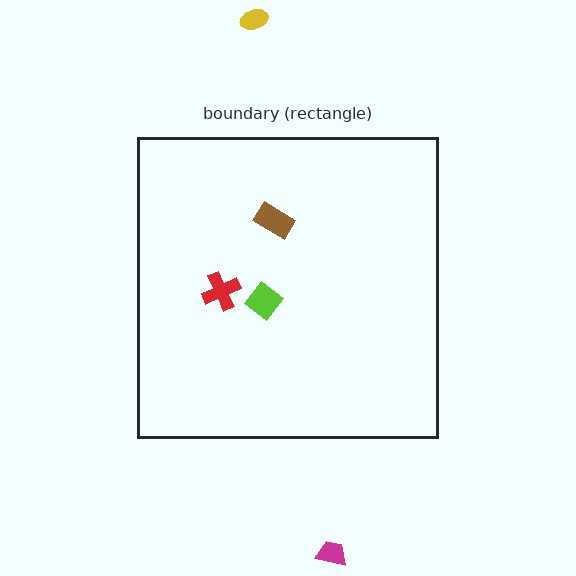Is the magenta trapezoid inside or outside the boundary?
Outside.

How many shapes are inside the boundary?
3 inside, 2 outside.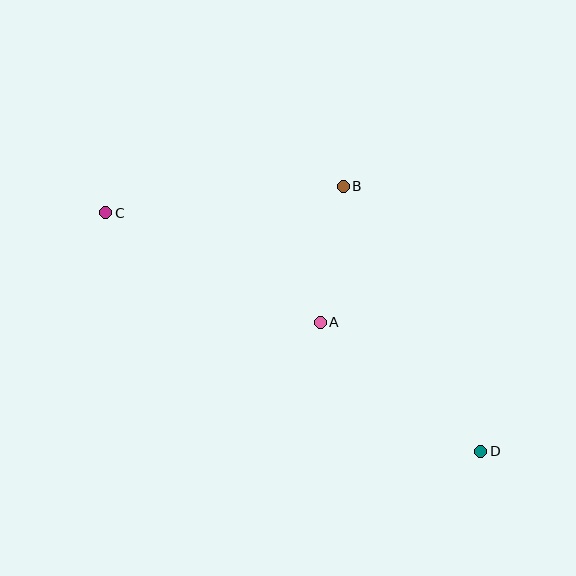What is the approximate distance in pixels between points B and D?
The distance between B and D is approximately 298 pixels.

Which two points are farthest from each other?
Points C and D are farthest from each other.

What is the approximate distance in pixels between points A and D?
The distance between A and D is approximately 206 pixels.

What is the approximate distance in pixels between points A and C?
The distance between A and C is approximately 241 pixels.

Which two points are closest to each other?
Points A and B are closest to each other.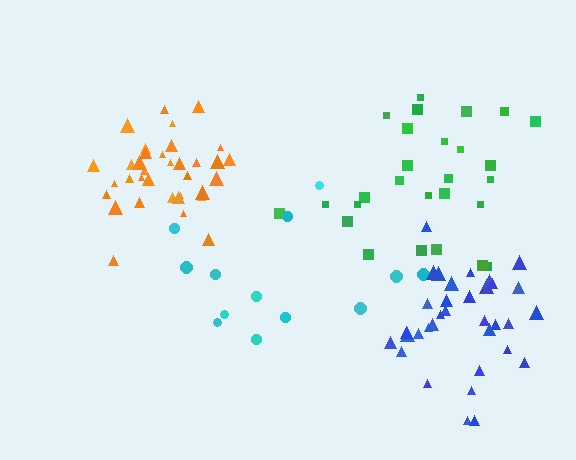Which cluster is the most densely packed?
Orange.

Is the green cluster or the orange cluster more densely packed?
Orange.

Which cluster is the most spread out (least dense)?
Cyan.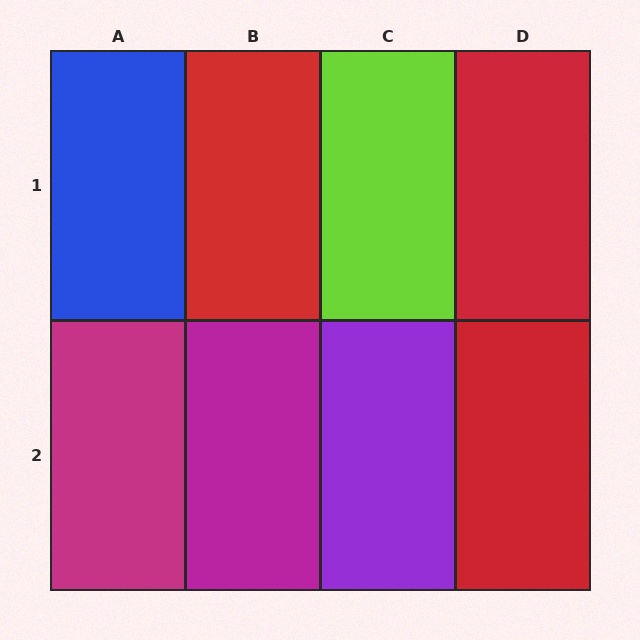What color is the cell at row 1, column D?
Red.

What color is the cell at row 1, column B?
Red.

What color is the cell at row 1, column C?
Lime.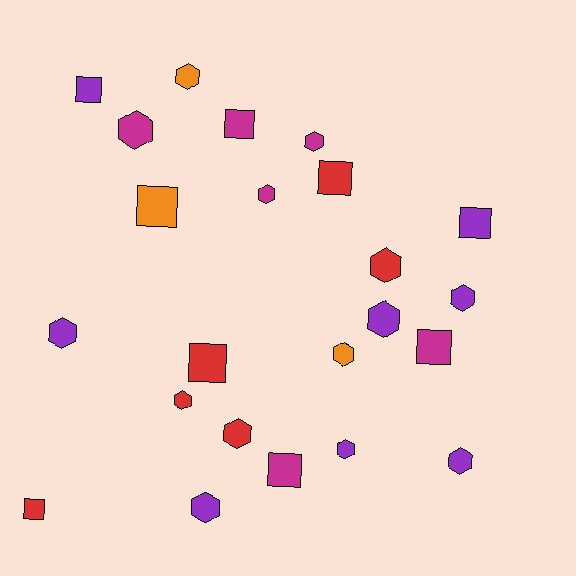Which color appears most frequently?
Purple, with 8 objects.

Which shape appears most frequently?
Hexagon, with 14 objects.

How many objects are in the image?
There are 23 objects.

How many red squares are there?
There are 3 red squares.